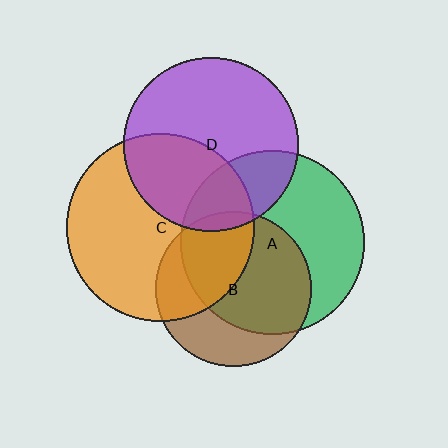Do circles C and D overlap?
Yes.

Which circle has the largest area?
Circle C (orange).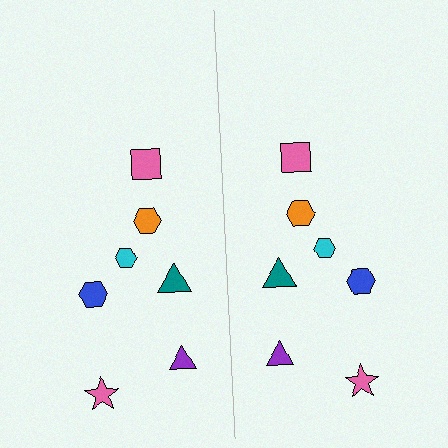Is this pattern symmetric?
Yes, this pattern has bilateral (reflection) symmetry.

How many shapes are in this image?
There are 14 shapes in this image.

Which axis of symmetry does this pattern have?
The pattern has a vertical axis of symmetry running through the center of the image.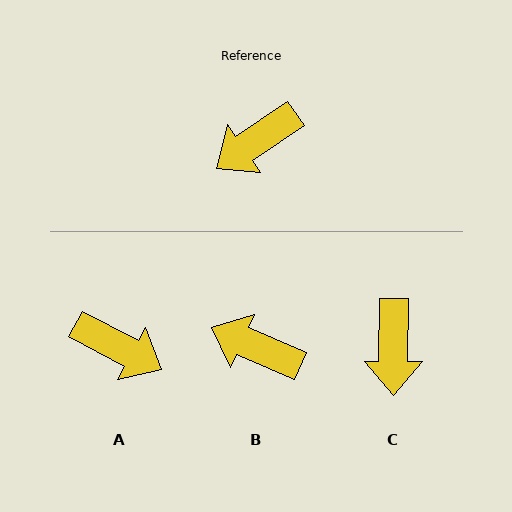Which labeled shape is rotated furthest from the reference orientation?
A, about 117 degrees away.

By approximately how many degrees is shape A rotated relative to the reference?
Approximately 117 degrees counter-clockwise.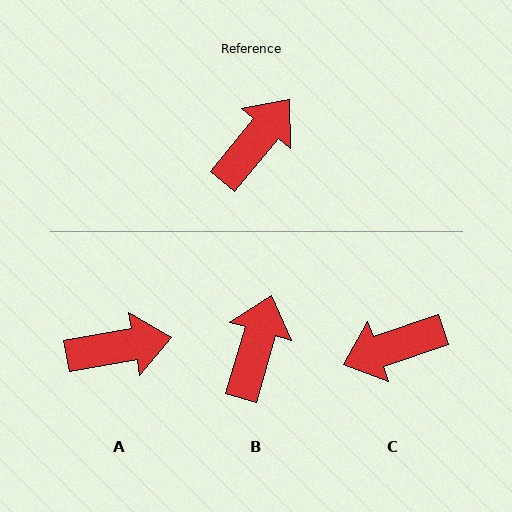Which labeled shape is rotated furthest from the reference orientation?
C, about 149 degrees away.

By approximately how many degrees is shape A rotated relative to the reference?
Approximately 41 degrees clockwise.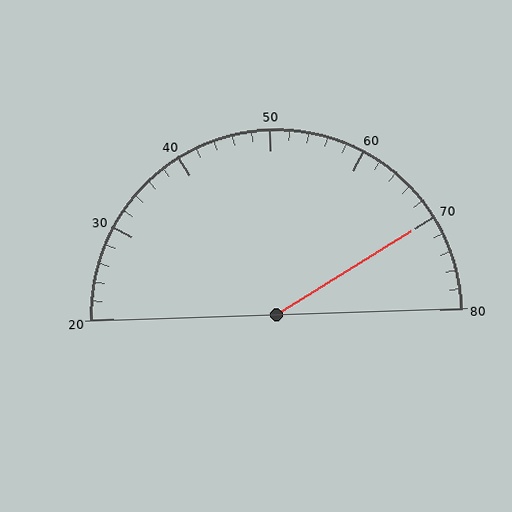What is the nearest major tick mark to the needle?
The nearest major tick mark is 70.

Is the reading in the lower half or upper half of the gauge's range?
The reading is in the upper half of the range (20 to 80).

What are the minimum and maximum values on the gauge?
The gauge ranges from 20 to 80.